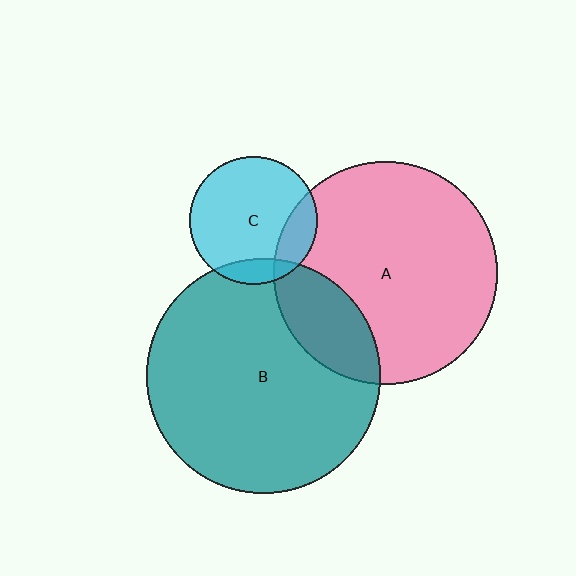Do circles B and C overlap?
Yes.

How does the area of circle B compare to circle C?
Approximately 3.3 times.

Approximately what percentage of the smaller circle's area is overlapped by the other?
Approximately 10%.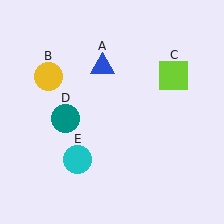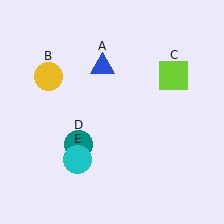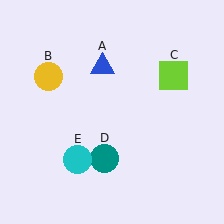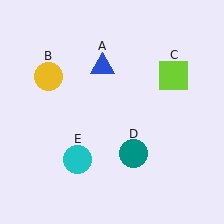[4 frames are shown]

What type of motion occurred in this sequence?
The teal circle (object D) rotated counterclockwise around the center of the scene.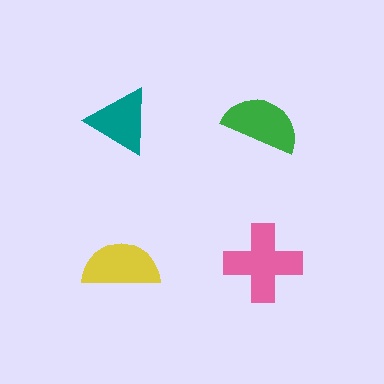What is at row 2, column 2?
A pink cross.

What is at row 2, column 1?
A yellow semicircle.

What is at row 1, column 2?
A green semicircle.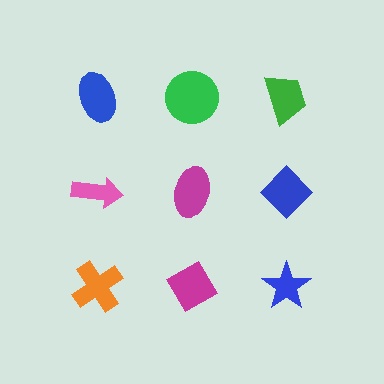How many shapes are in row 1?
3 shapes.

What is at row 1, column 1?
A blue ellipse.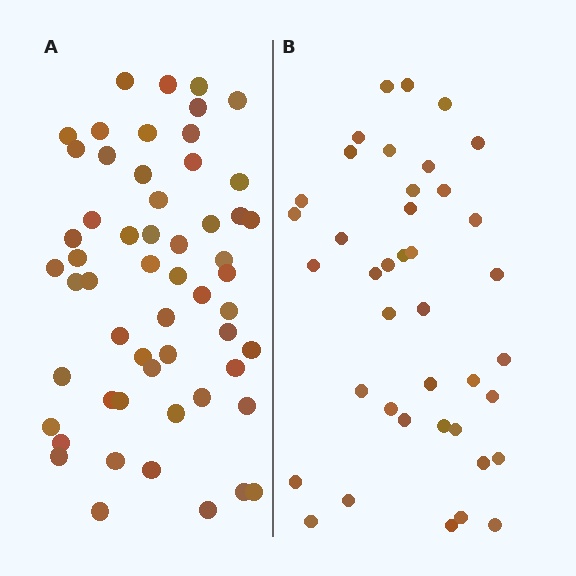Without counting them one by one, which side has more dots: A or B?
Region A (the left region) has more dots.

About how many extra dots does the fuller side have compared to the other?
Region A has approximately 15 more dots than region B.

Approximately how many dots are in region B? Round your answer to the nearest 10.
About 40 dots.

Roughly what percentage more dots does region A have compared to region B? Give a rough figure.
About 40% more.